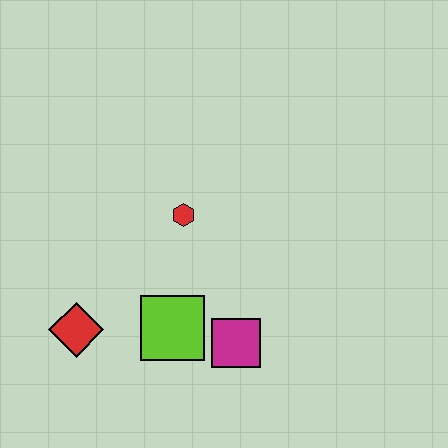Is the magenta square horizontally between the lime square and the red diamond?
No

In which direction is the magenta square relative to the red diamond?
The magenta square is to the right of the red diamond.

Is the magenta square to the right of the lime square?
Yes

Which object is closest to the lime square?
The magenta square is closest to the lime square.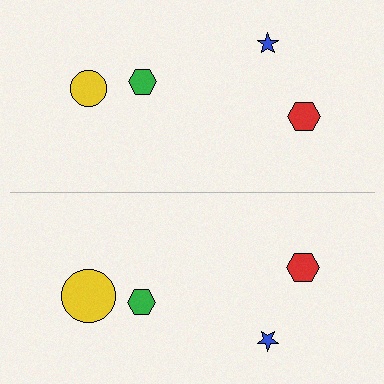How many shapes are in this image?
There are 8 shapes in this image.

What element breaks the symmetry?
The yellow circle on the bottom side has a different size than its mirror counterpart.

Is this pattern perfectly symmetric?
No, the pattern is not perfectly symmetric. The yellow circle on the bottom side has a different size than its mirror counterpart.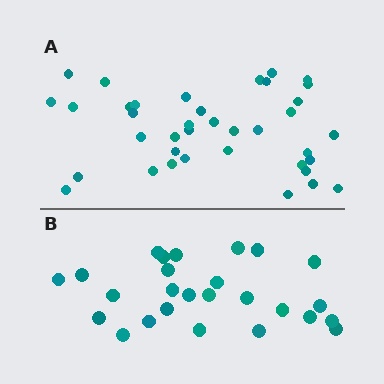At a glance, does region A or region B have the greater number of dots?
Region A (the top region) has more dots.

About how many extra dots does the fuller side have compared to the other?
Region A has roughly 12 or so more dots than region B.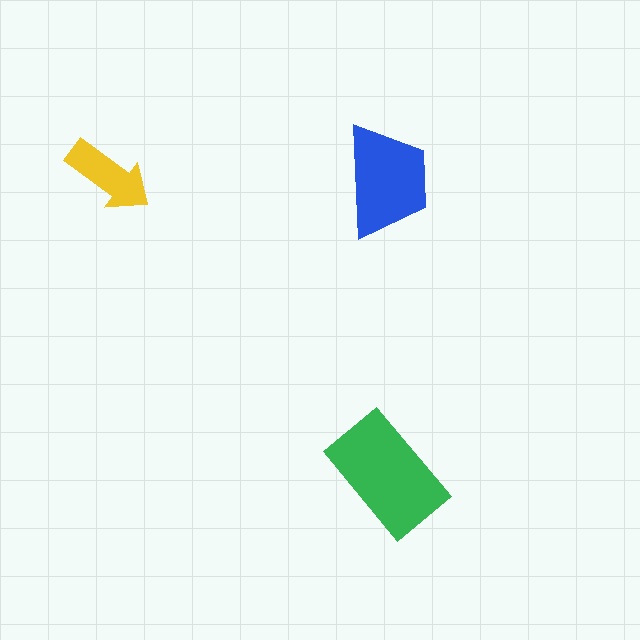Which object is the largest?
The green rectangle.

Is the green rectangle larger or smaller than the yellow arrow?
Larger.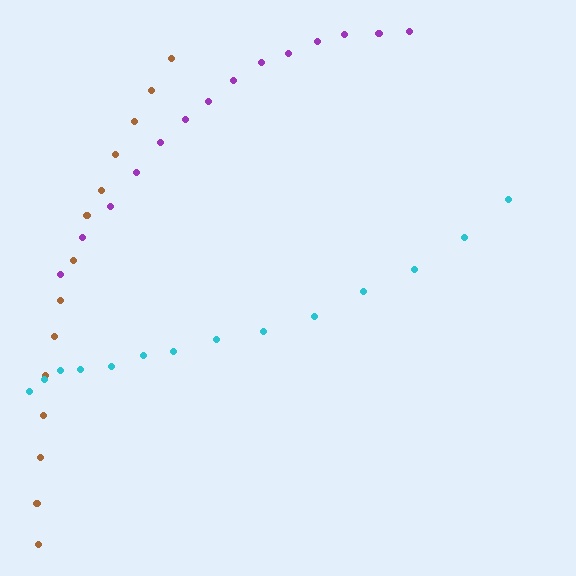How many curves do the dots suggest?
There are 3 distinct paths.